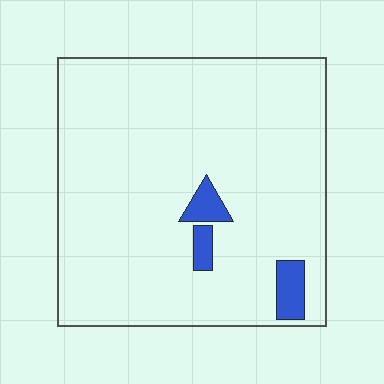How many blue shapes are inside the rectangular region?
3.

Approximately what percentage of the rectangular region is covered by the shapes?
Approximately 5%.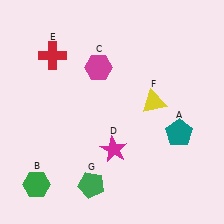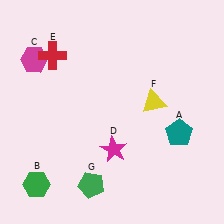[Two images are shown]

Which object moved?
The magenta hexagon (C) moved left.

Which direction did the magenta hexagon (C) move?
The magenta hexagon (C) moved left.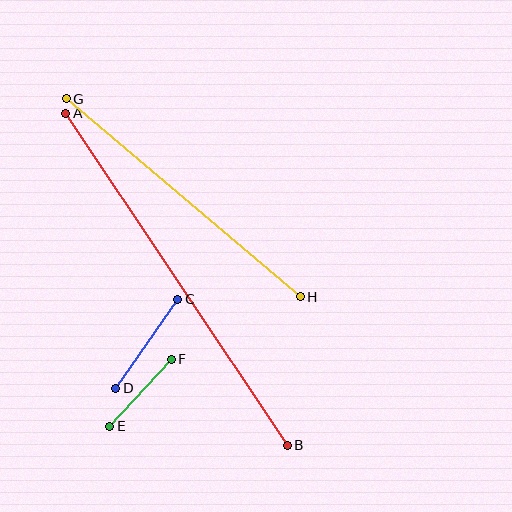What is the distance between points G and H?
The distance is approximately 306 pixels.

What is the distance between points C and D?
The distance is approximately 109 pixels.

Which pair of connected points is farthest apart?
Points A and B are farthest apart.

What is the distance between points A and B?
The distance is approximately 399 pixels.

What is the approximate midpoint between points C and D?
The midpoint is at approximately (147, 344) pixels.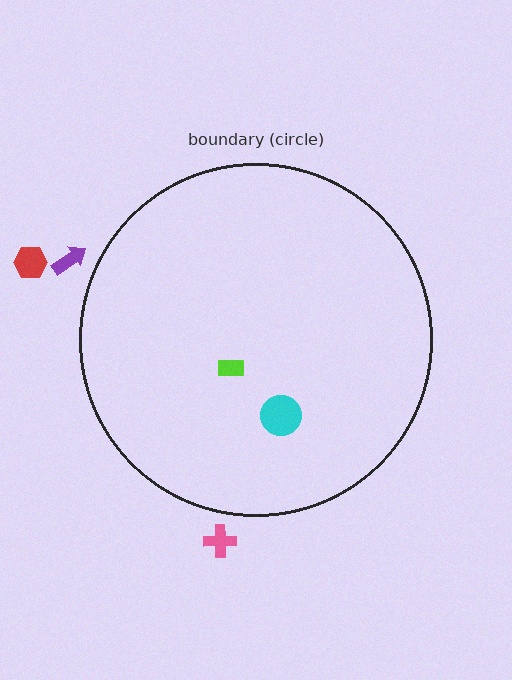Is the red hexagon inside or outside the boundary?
Outside.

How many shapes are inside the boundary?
2 inside, 3 outside.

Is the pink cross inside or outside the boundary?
Outside.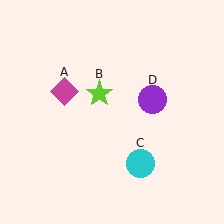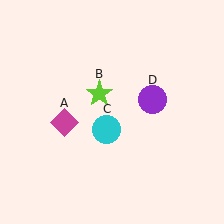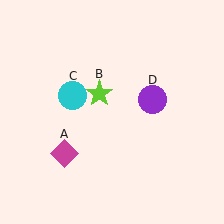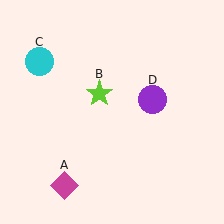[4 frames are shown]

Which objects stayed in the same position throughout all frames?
Lime star (object B) and purple circle (object D) remained stationary.